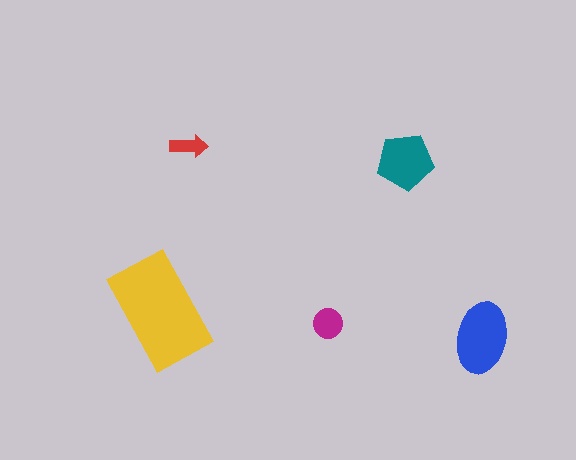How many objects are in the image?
There are 5 objects in the image.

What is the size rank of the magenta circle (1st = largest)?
4th.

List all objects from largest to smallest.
The yellow rectangle, the blue ellipse, the teal pentagon, the magenta circle, the red arrow.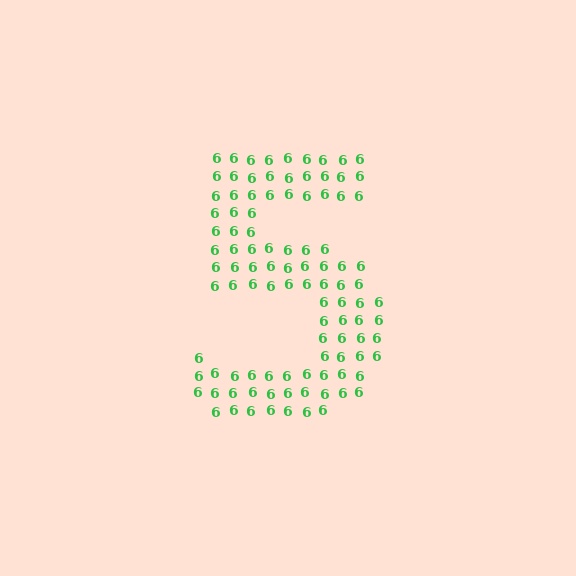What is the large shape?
The large shape is the digit 5.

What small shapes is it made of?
It is made of small digit 6's.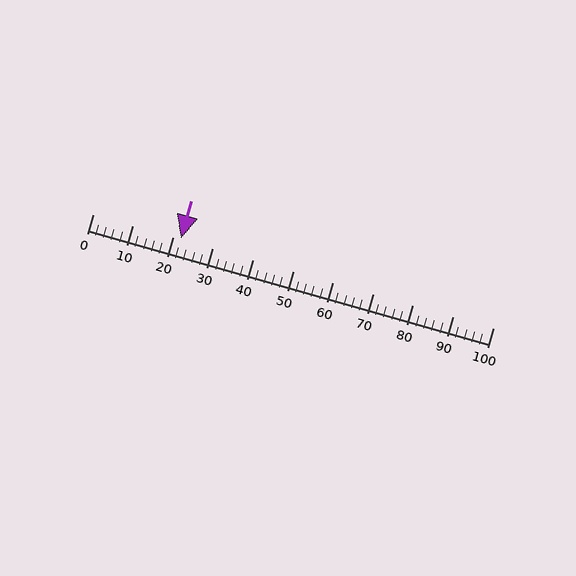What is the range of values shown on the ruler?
The ruler shows values from 0 to 100.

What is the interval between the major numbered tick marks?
The major tick marks are spaced 10 units apart.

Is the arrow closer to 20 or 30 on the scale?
The arrow is closer to 20.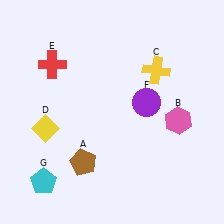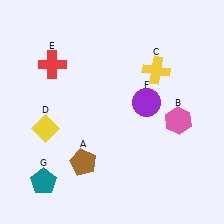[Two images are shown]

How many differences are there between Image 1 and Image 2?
There is 1 difference between the two images.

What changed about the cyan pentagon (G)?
In Image 1, G is cyan. In Image 2, it changed to teal.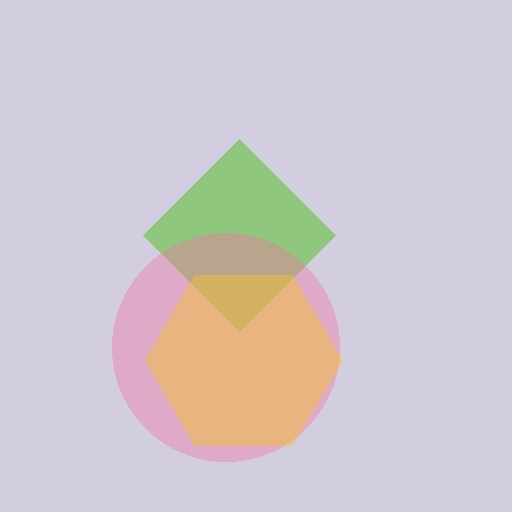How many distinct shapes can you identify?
There are 3 distinct shapes: a lime diamond, a pink circle, a yellow hexagon.